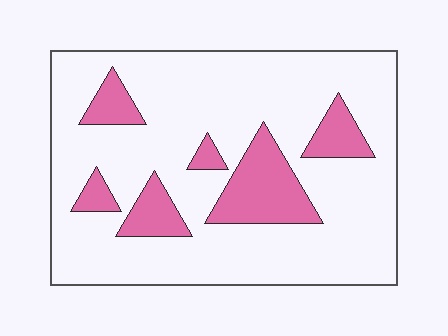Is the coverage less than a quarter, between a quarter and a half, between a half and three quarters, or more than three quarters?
Less than a quarter.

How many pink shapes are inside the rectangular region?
6.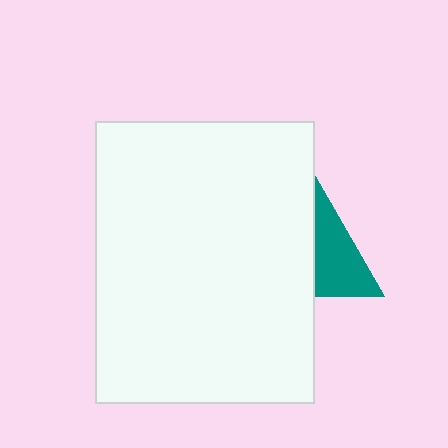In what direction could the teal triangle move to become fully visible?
The teal triangle could move right. That would shift it out from behind the white rectangle entirely.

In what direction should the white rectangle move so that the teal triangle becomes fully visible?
The white rectangle should move left. That is the shortest direction to clear the overlap and leave the teal triangle fully visible.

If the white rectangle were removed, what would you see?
You would see the complete teal triangle.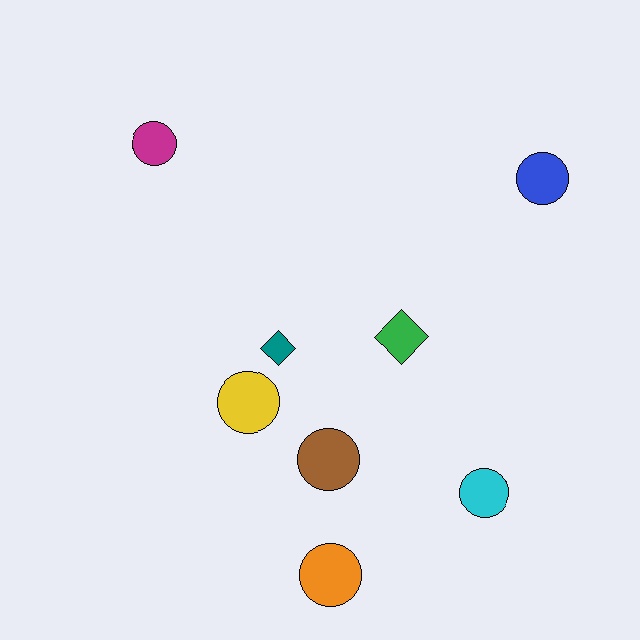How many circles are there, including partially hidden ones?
There are 6 circles.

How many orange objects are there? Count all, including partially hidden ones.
There is 1 orange object.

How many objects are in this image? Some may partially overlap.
There are 8 objects.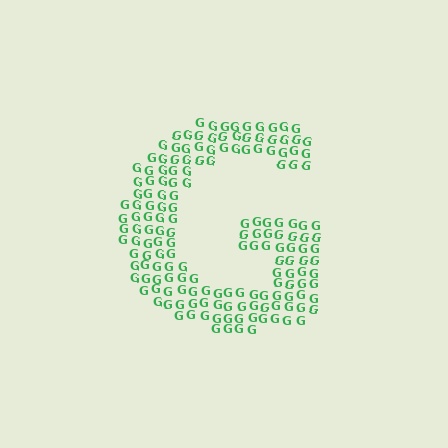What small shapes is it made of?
It is made of small letter G's.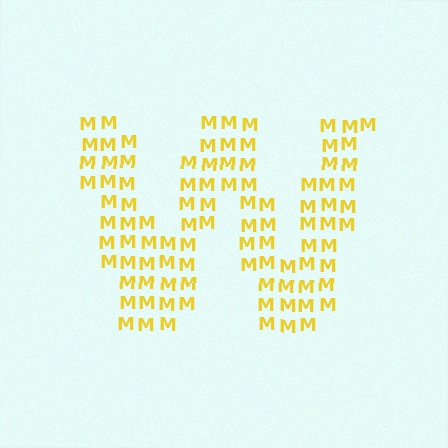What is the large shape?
The large shape is the letter W.